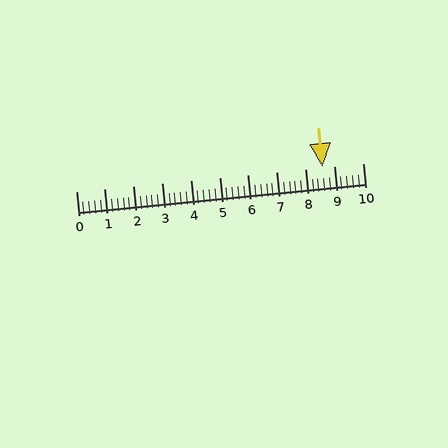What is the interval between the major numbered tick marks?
The major tick marks are spaced 1 units apart.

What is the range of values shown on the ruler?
The ruler shows values from 0 to 10.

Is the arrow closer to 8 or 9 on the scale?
The arrow is closer to 9.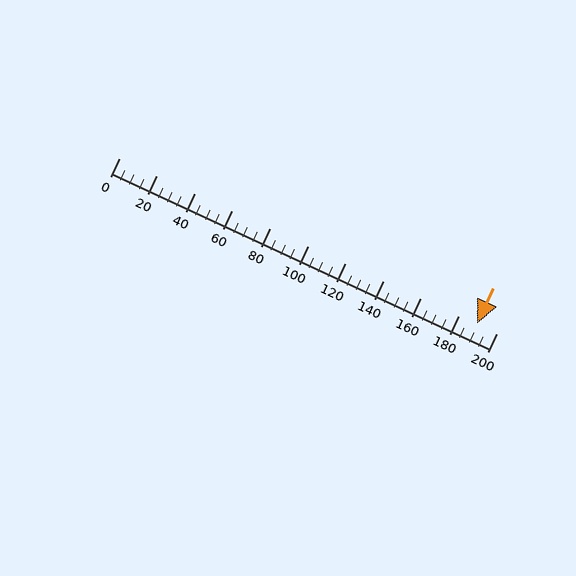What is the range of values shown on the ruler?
The ruler shows values from 0 to 200.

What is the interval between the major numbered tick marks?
The major tick marks are spaced 20 units apart.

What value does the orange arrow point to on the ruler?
The orange arrow points to approximately 190.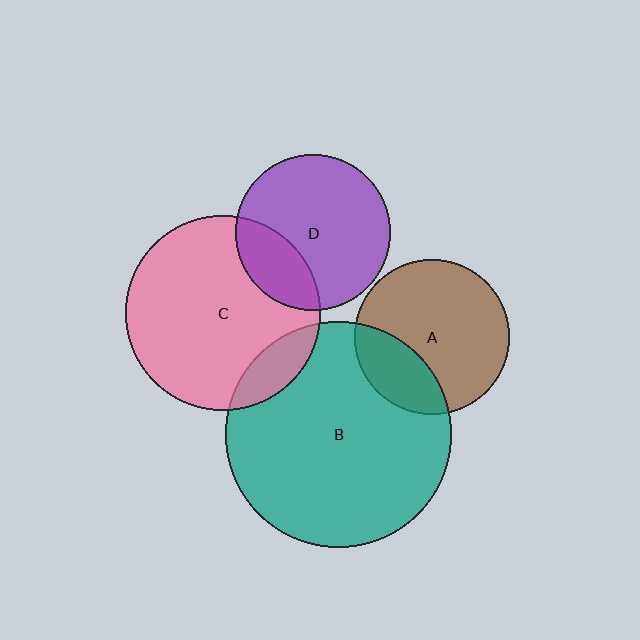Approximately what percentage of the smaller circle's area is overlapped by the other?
Approximately 25%.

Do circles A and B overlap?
Yes.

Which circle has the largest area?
Circle B (teal).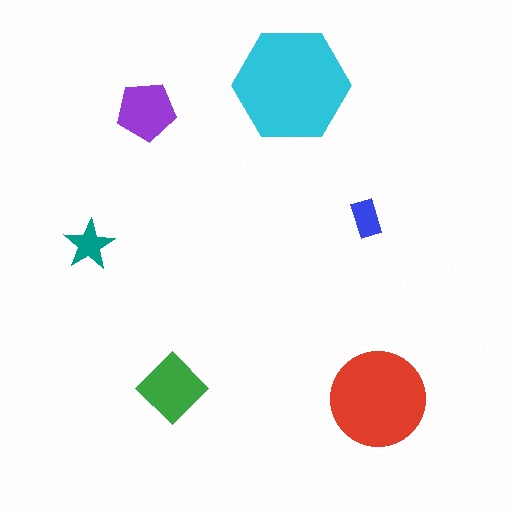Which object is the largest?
The cyan hexagon.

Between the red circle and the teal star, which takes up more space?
The red circle.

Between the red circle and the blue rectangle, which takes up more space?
The red circle.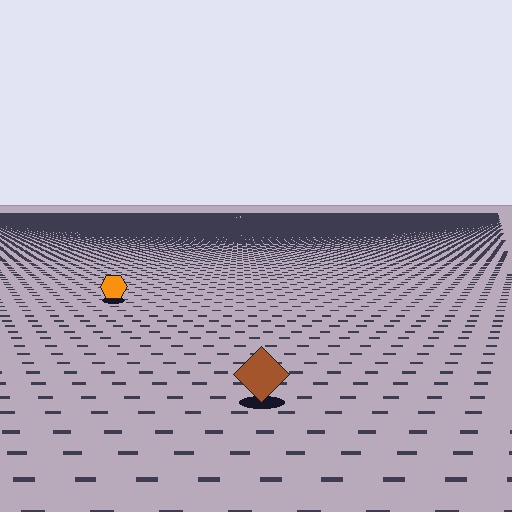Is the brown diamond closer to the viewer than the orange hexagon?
Yes. The brown diamond is closer — you can tell from the texture gradient: the ground texture is coarser near it.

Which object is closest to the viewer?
The brown diamond is closest. The texture marks near it are larger and more spread out.